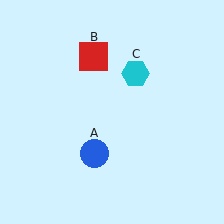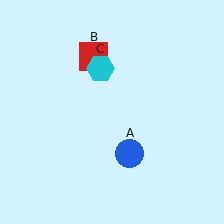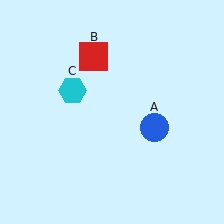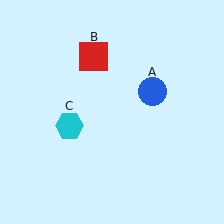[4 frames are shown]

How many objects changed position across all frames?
2 objects changed position: blue circle (object A), cyan hexagon (object C).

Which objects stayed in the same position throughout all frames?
Red square (object B) remained stationary.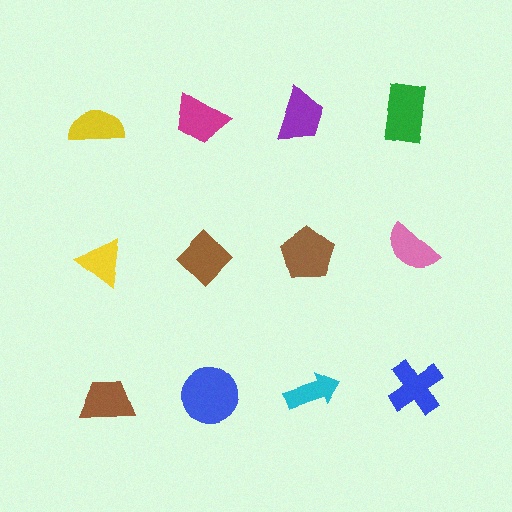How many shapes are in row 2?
4 shapes.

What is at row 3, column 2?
A blue circle.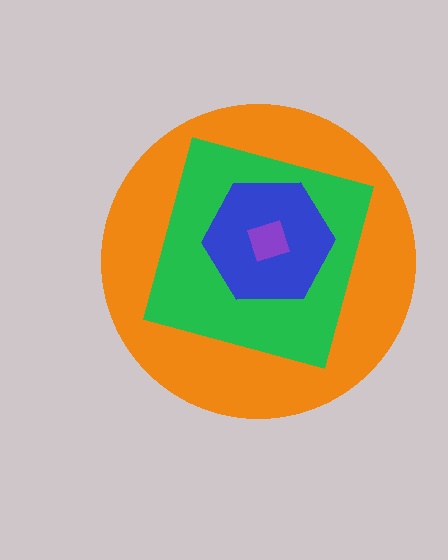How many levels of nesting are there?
4.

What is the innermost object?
The purple square.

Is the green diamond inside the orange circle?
Yes.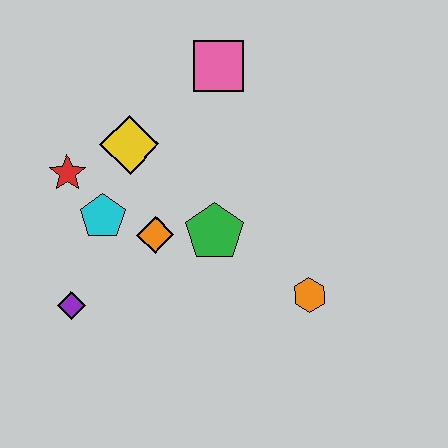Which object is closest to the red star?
The cyan pentagon is closest to the red star.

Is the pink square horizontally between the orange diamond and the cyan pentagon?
No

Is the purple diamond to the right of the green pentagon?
No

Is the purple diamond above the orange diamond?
No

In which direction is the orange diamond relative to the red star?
The orange diamond is to the right of the red star.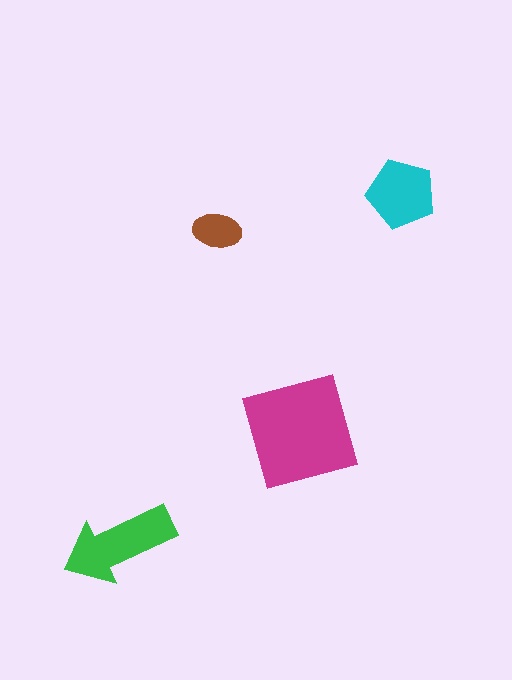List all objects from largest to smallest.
The magenta square, the green arrow, the cyan pentagon, the brown ellipse.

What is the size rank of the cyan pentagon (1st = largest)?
3rd.